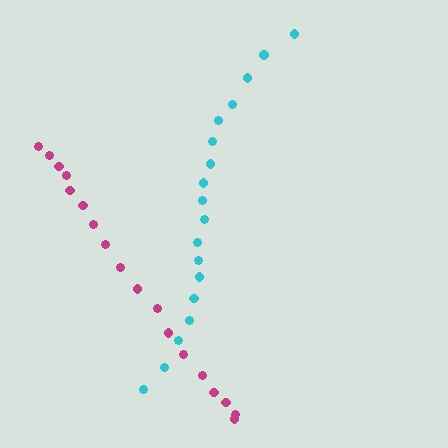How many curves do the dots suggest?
There are 2 distinct paths.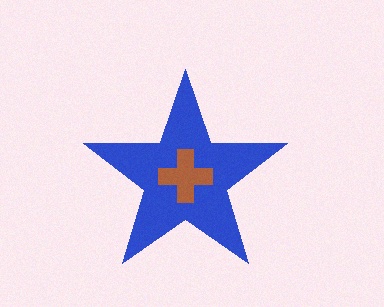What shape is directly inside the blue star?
The brown cross.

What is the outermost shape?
The blue star.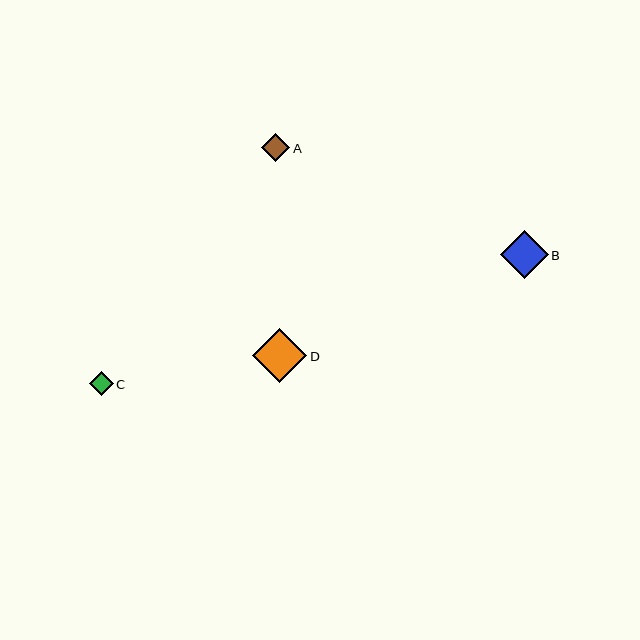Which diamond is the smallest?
Diamond C is the smallest with a size of approximately 24 pixels.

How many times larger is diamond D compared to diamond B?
Diamond D is approximately 1.1 times the size of diamond B.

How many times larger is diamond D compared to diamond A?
Diamond D is approximately 1.9 times the size of diamond A.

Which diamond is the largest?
Diamond D is the largest with a size of approximately 54 pixels.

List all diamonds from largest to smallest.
From largest to smallest: D, B, A, C.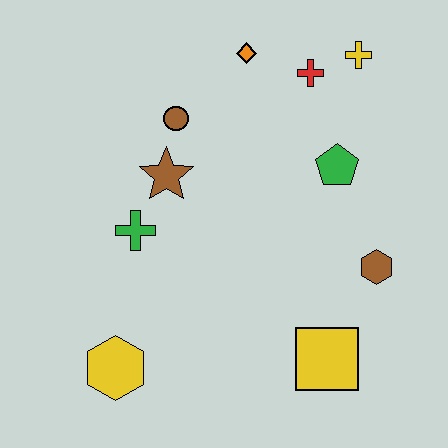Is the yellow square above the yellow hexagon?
Yes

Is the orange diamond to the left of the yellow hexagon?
No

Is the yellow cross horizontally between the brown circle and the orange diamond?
No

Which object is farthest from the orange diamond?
The yellow hexagon is farthest from the orange diamond.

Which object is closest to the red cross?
The yellow cross is closest to the red cross.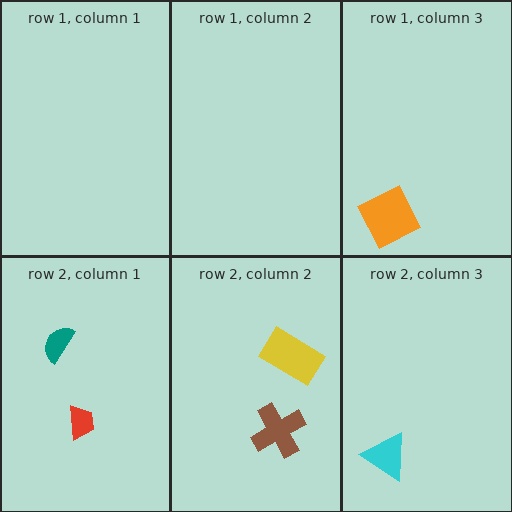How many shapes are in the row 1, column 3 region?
1.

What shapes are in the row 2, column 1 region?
The teal semicircle, the red trapezoid.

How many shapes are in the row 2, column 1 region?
2.